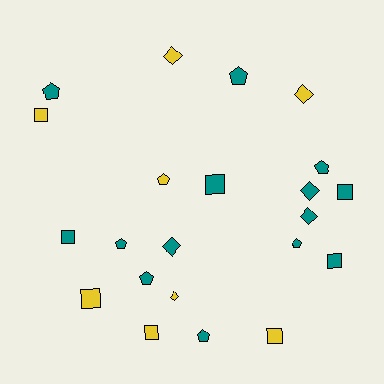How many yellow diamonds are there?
There are 3 yellow diamonds.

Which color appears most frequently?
Teal, with 14 objects.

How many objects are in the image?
There are 22 objects.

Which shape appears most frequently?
Square, with 8 objects.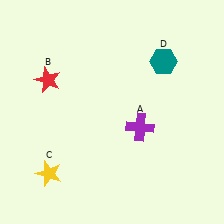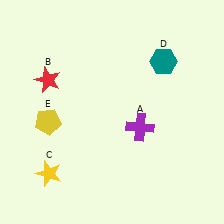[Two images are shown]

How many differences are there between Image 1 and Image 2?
There is 1 difference between the two images.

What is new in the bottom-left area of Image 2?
A yellow pentagon (E) was added in the bottom-left area of Image 2.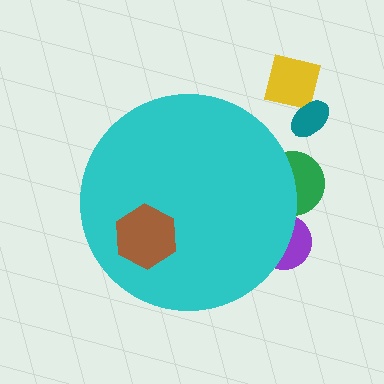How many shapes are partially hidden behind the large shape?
2 shapes are partially hidden.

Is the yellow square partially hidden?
No, the yellow square is fully visible.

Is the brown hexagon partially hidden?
No, the brown hexagon is fully visible.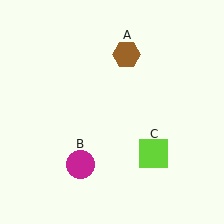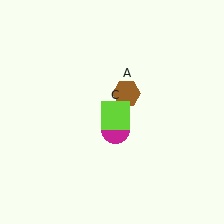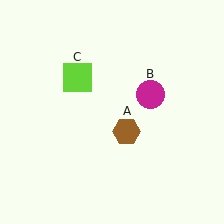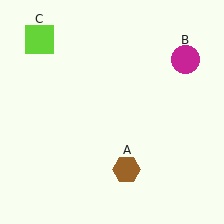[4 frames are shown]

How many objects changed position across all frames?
3 objects changed position: brown hexagon (object A), magenta circle (object B), lime square (object C).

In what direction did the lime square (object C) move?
The lime square (object C) moved up and to the left.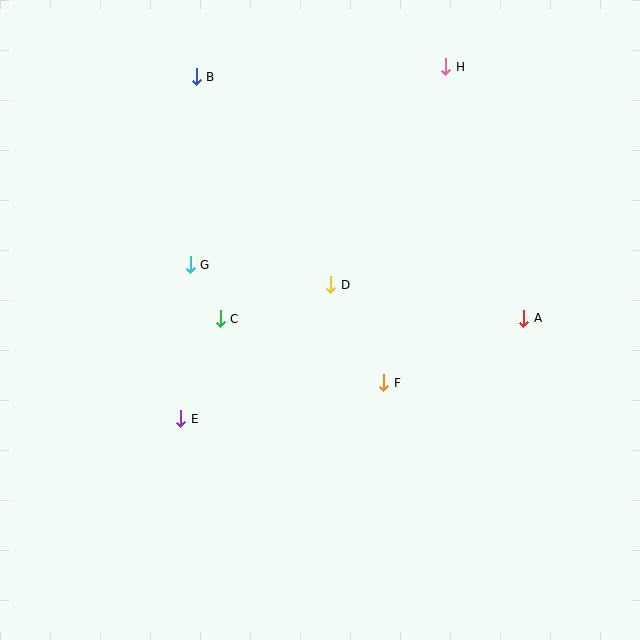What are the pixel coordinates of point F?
Point F is at (384, 383).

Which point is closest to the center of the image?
Point D at (331, 285) is closest to the center.